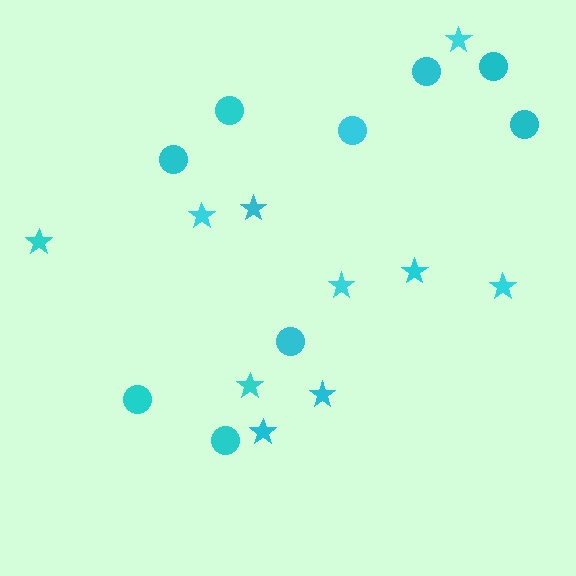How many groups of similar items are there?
There are 2 groups: one group of stars (10) and one group of circles (9).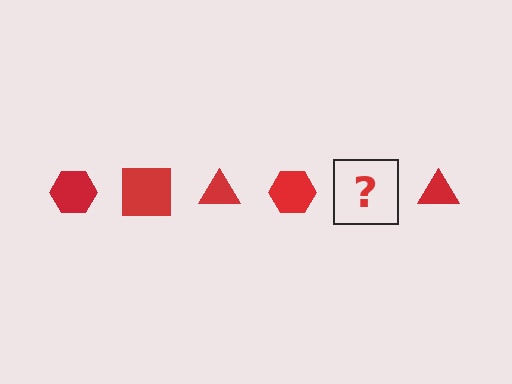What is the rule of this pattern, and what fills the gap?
The rule is that the pattern cycles through hexagon, square, triangle shapes in red. The gap should be filled with a red square.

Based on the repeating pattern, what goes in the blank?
The blank should be a red square.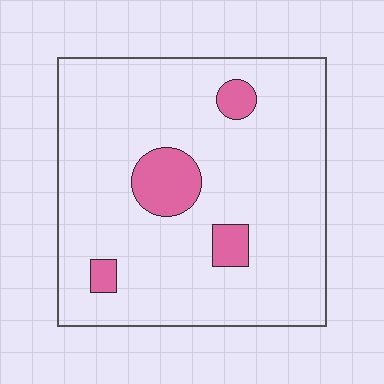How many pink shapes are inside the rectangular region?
4.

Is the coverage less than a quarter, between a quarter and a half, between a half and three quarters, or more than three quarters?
Less than a quarter.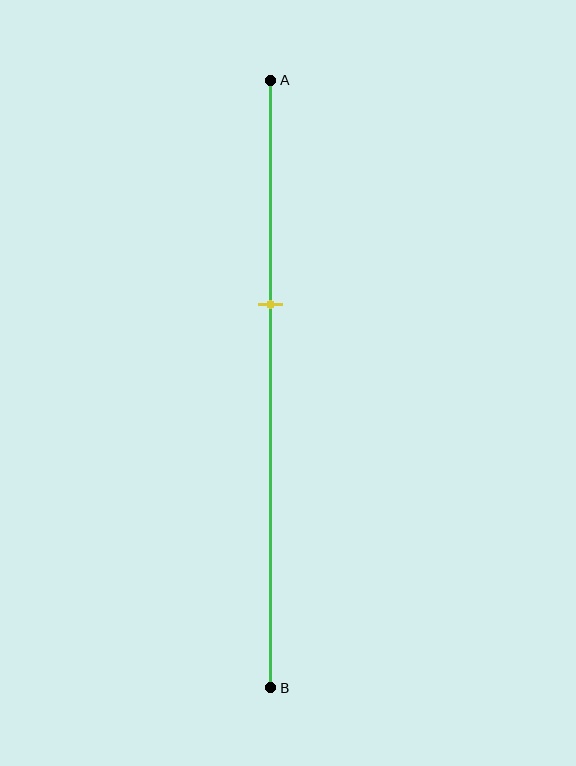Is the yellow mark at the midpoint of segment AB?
No, the mark is at about 35% from A, not at the 50% midpoint.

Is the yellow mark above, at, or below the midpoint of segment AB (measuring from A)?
The yellow mark is above the midpoint of segment AB.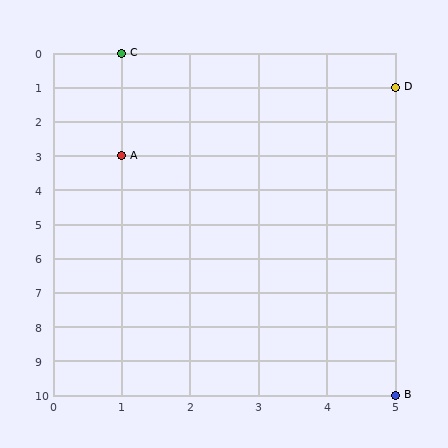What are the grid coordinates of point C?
Point C is at grid coordinates (1, 0).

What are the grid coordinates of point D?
Point D is at grid coordinates (5, 1).